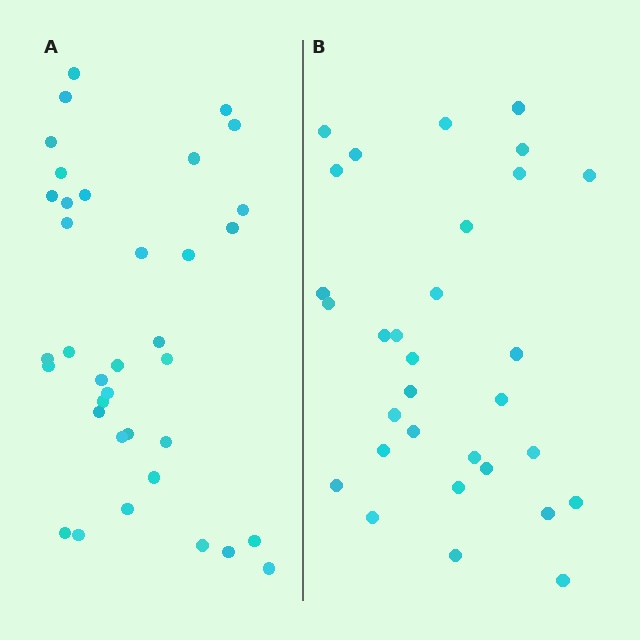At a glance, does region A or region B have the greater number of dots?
Region A (the left region) has more dots.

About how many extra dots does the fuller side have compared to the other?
Region A has about 5 more dots than region B.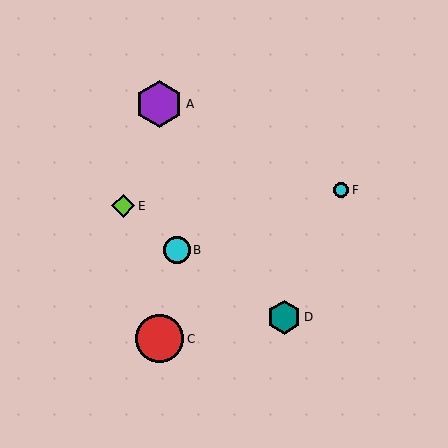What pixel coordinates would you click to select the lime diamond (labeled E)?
Click at (123, 206) to select the lime diamond E.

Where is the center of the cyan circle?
The center of the cyan circle is at (341, 190).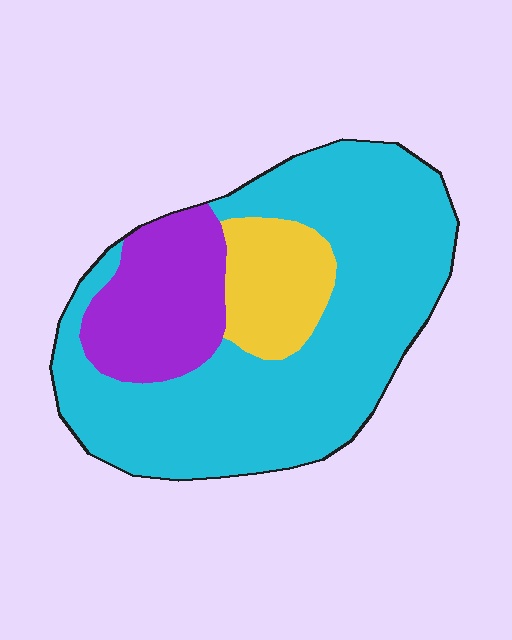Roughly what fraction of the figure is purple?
Purple takes up about one fifth (1/5) of the figure.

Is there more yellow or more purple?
Purple.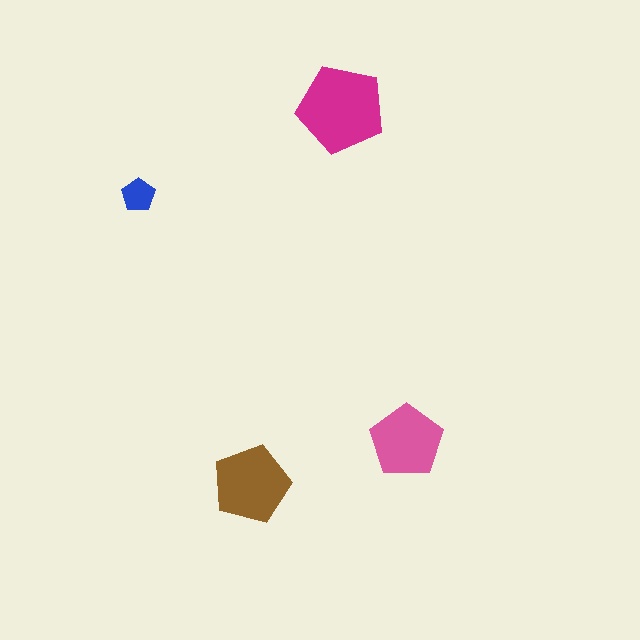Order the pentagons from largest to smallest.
the magenta one, the brown one, the pink one, the blue one.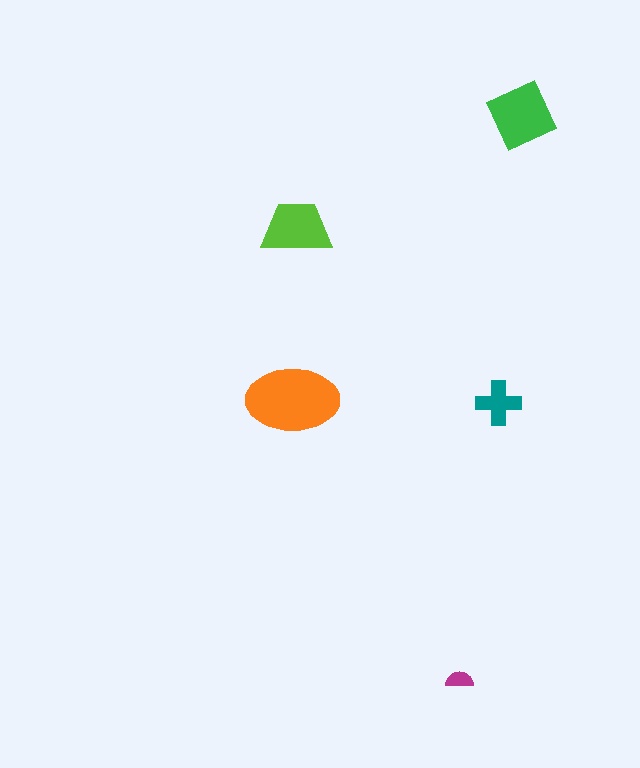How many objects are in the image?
There are 5 objects in the image.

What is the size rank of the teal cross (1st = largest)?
4th.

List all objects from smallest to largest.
The magenta semicircle, the teal cross, the lime trapezoid, the green square, the orange ellipse.